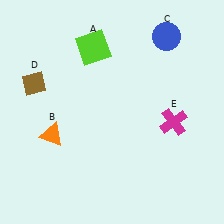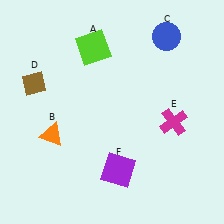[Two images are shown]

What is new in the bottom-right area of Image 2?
A purple square (F) was added in the bottom-right area of Image 2.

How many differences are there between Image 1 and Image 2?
There is 1 difference between the two images.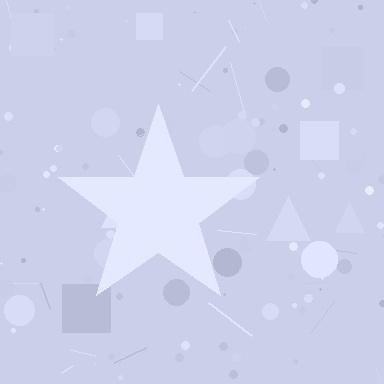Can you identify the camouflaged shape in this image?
The camouflaged shape is a star.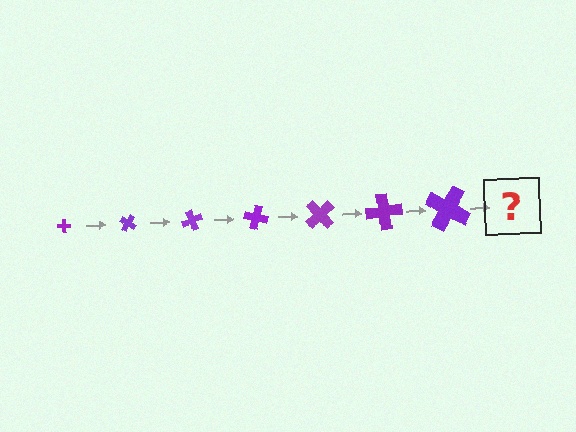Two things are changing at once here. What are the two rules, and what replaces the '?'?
The two rules are that the cross grows larger each step and it rotates 35 degrees each step. The '?' should be a cross, larger than the previous one and rotated 245 degrees from the start.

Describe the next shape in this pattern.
It should be a cross, larger than the previous one and rotated 245 degrees from the start.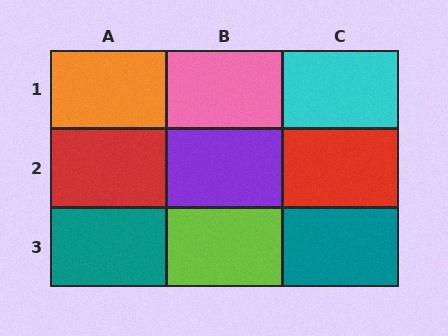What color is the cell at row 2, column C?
Red.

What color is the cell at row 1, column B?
Pink.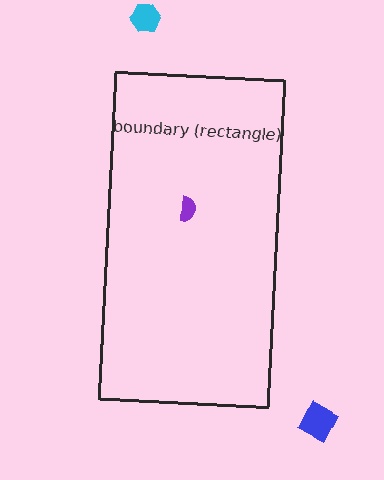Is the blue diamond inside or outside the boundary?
Outside.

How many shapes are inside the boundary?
1 inside, 2 outside.